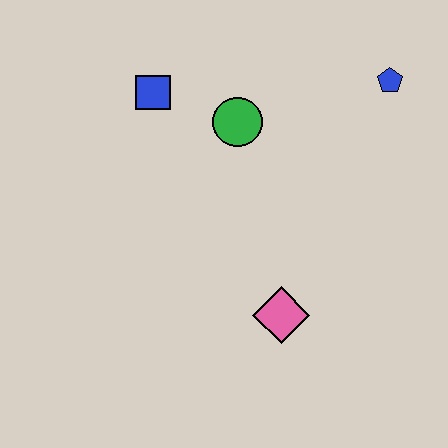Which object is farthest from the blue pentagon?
The pink diamond is farthest from the blue pentagon.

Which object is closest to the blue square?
The green circle is closest to the blue square.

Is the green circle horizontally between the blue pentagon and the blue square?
Yes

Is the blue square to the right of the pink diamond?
No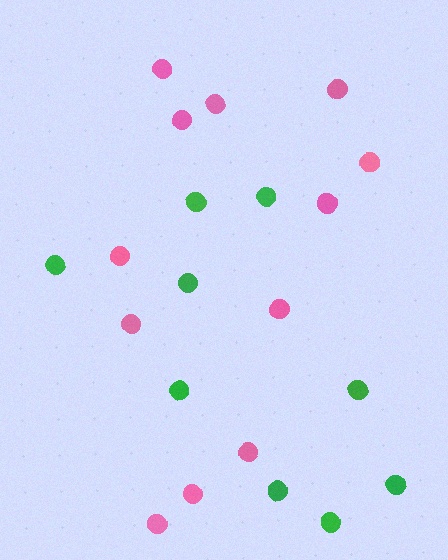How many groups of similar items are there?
There are 2 groups: one group of green circles (9) and one group of pink circles (12).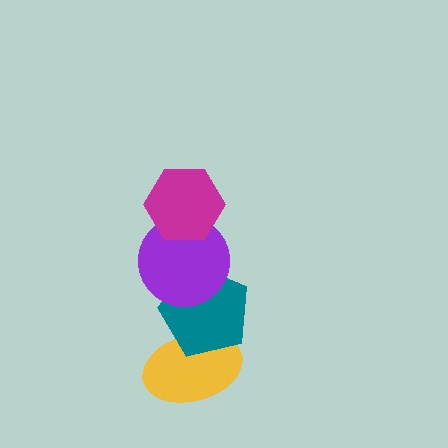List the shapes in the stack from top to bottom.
From top to bottom: the magenta hexagon, the purple circle, the teal pentagon, the yellow ellipse.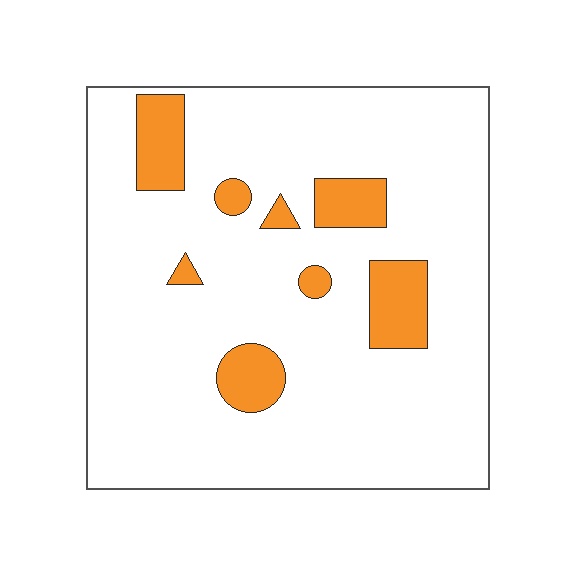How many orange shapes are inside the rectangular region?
8.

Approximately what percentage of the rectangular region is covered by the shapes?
Approximately 15%.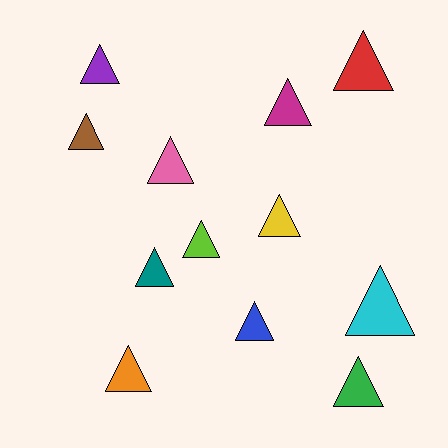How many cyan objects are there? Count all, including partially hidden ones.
There is 1 cyan object.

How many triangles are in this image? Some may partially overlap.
There are 12 triangles.